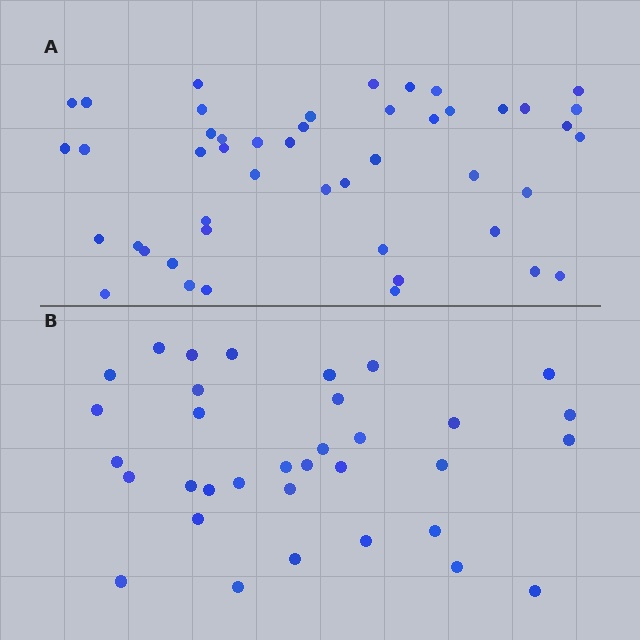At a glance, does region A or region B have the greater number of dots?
Region A (the top region) has more dots.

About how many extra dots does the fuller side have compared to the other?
Region A has approximately 15 more dots than region B.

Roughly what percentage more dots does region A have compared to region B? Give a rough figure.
About 40% more.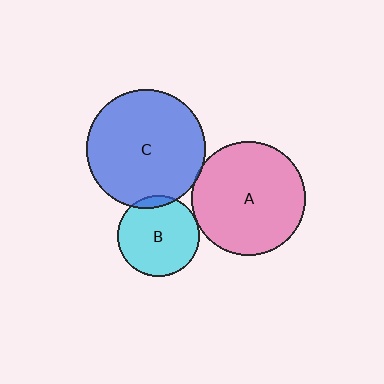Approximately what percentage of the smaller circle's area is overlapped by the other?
Approximately 5%.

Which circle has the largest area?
Circle C (blue).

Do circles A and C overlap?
Yes.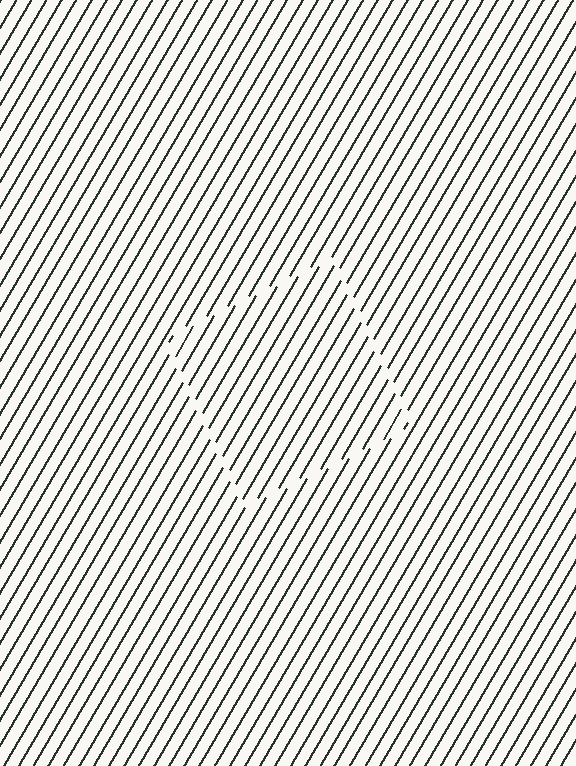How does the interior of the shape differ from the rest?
The interior of the shape contains the same grating, shifted by half a period — the contour is defined by the phase discontinuity where line-ends from the inner and outer gratings abut.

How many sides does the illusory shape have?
4 sides — the line-ends trace a square.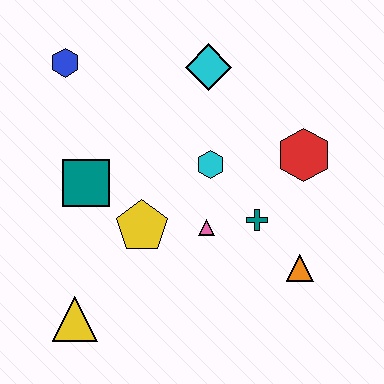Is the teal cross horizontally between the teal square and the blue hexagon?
No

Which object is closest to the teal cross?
The pink triangle is closest to the teal cross.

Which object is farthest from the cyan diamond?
The yellow triangle is farthest from the cyan diamond.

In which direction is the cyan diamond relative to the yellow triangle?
The cyan diamond is above the yellow triangle.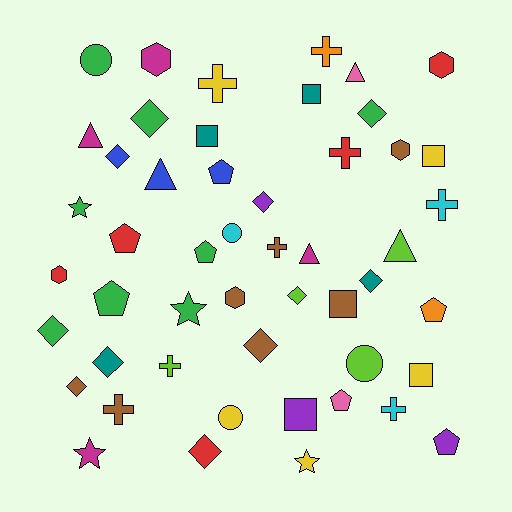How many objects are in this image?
There are 50 objects.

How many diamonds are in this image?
There are 11 diamonds.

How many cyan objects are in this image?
There are 3 cyan objects.